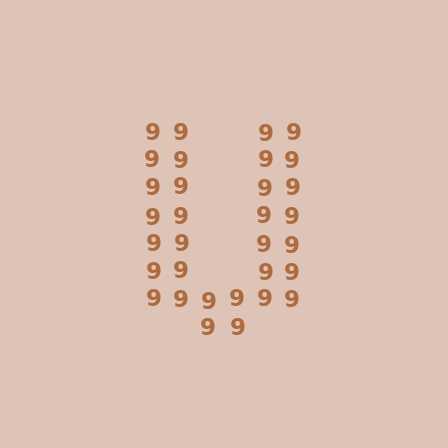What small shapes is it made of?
It is made of small digit 9's.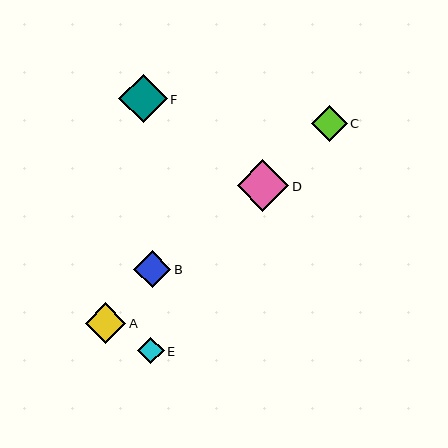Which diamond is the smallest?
Diamond E is the smallest with a size of approximately 27 pixels.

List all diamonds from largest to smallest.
From largest to smallest: D, F, A, B, C, E.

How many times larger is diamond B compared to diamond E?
Diamond B is approximately 1.4 times the size of diamond E.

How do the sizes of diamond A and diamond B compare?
Diamond A and diamond B are approximately the same size.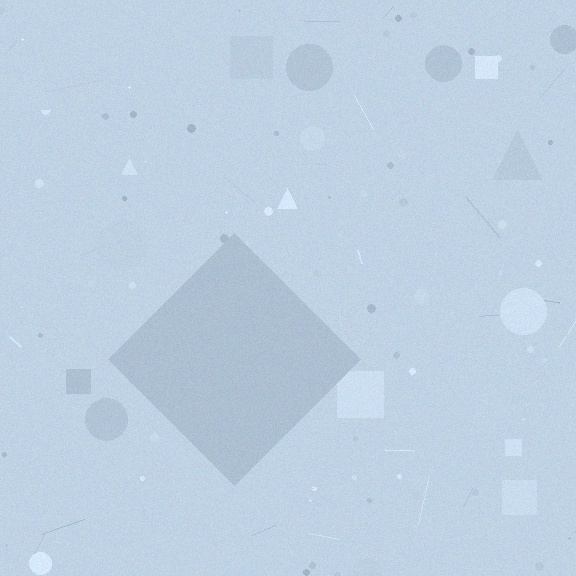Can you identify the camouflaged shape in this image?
The camouflaged shape is a diamond.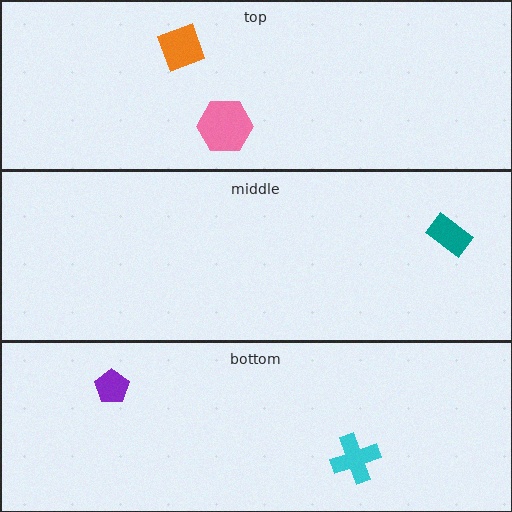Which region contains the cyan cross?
The bottom region.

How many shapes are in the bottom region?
2.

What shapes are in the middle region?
The teal rectangle.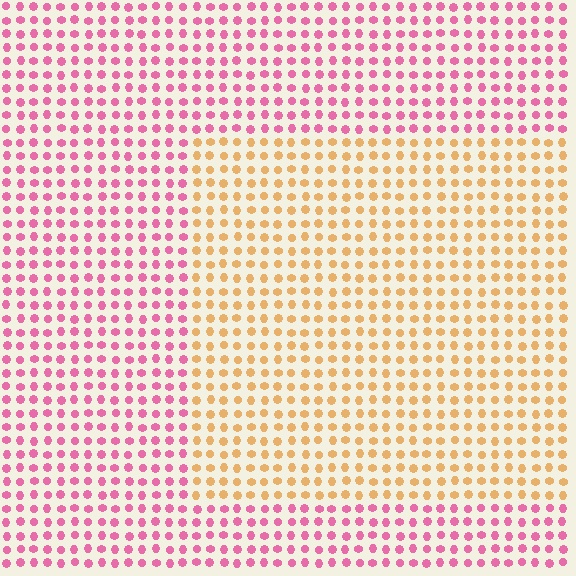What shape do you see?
I see a rectangle.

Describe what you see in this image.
The image is filled with small pink elements in a uniform arrangement. A rectangle-shaped region is visible where the elements are tinted to a slightly different hue, forming a subtle color boundary.